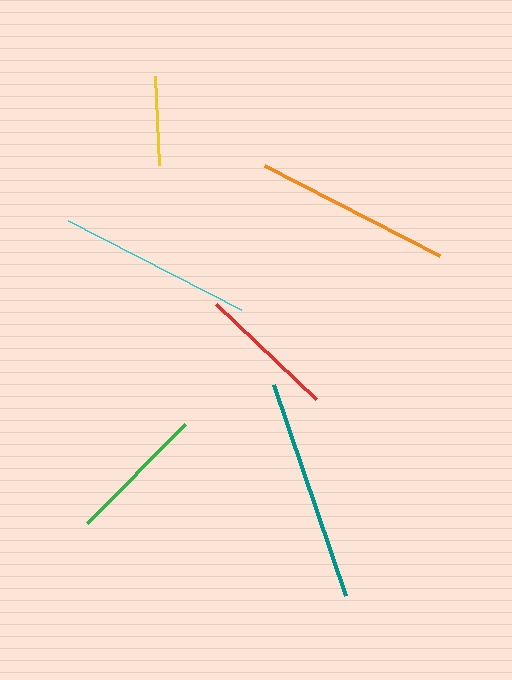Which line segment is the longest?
The teal line is the longest at approximately 223 pixels.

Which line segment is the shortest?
The yellow line is the shortest at approximately 89 pixels.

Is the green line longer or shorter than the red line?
The red line is longer than the green line.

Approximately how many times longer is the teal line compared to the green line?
The teal line is approximately 1.6 times the length of the green line.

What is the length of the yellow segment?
The yellow segment is approximately 89 pixels long.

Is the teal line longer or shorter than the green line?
The teal line is longer than the green line.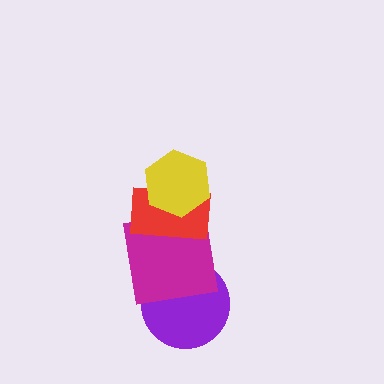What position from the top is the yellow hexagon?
The yellow hexagon is 1st from the top.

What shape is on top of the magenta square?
The red rectangle is on top of the magenta square.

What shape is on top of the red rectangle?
The yellow hexagon is on top of the red rectangle.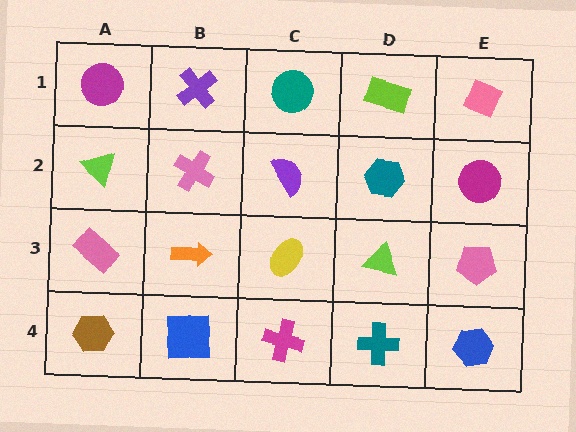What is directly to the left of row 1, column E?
A lime rectangle.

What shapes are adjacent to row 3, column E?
A magenta circle (row 2, column E), a blue hexagon (row 4, column E), a lime triangle (row 3, column D).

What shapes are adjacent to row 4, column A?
A pink rectangle (row 3, column A), a blue square (row 4, column B).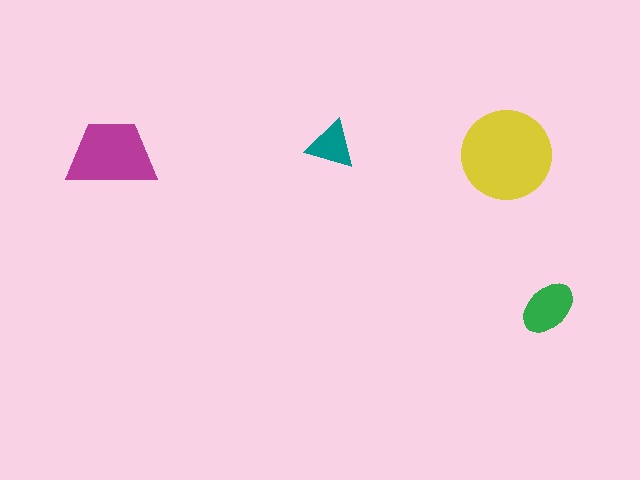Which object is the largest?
The yellow circle.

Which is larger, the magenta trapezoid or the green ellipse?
The magenta trapezoid.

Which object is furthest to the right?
The green ellipse is rightmost.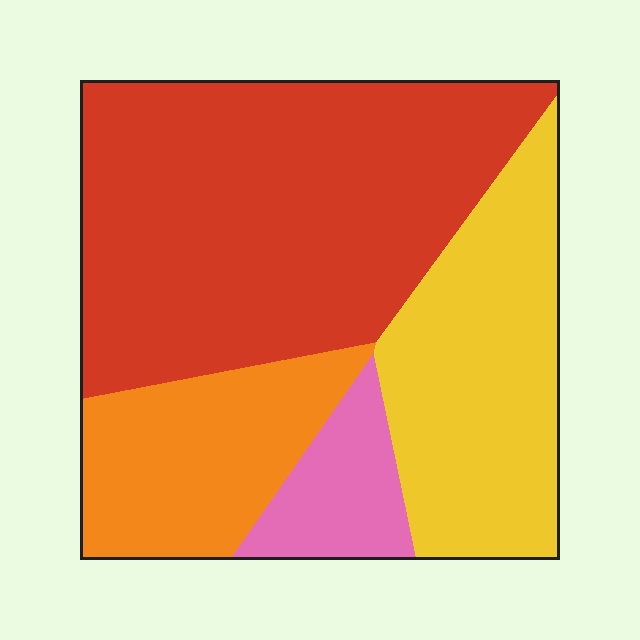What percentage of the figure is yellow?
Yellow covers 26% of the figure.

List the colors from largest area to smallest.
From largest to smallest: red, yellow, orange, pink.